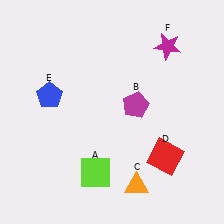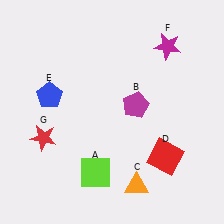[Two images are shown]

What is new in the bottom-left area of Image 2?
A red star (G) was added in the bottom-left area of Image 2.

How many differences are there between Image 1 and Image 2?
There is 1 difference between the two images.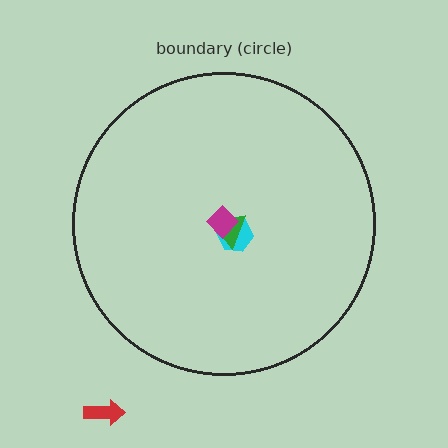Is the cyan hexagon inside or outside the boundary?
Inside.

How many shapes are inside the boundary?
3 inside, 1 outside.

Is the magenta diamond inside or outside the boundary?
Inside.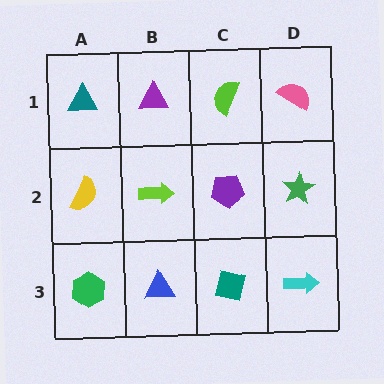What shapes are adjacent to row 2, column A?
A teal triangle (row 1, column A), a green hexagon (row 3, column A), a lime arrow (row 2, column B).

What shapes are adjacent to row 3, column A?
A yellow semicircle (row 2, column A), a blue triangle (row 3, column B).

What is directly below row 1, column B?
A lime arrow.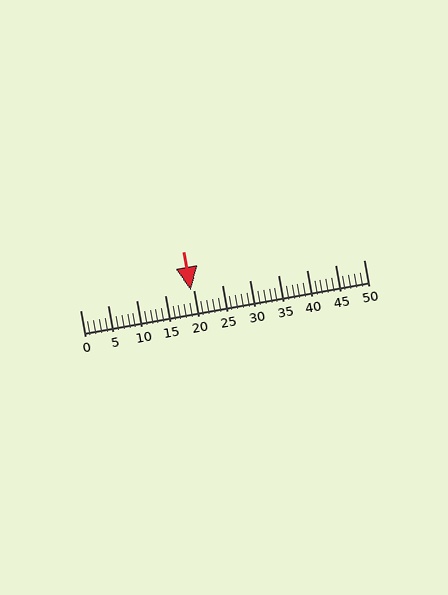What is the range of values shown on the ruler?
The ruler shows values from 0 to 50.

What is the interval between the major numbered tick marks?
The major tick marks are spaced 5 units apart.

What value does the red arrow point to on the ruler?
The red arrow points to approximately 20.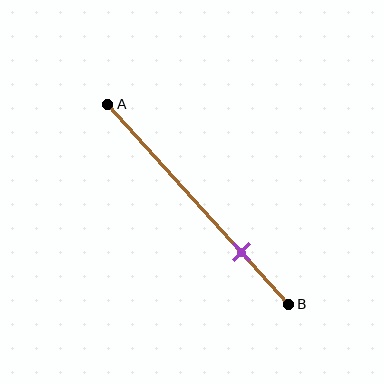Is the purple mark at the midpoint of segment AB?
No, the mark is at about 75% from A, not at the 50% midpoint.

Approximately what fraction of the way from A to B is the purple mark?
The purple mark is approximately 75% of the way from A to B.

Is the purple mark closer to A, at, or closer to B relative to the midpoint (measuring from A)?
The purple mark is closer to point B than the midpoint of segment AB.